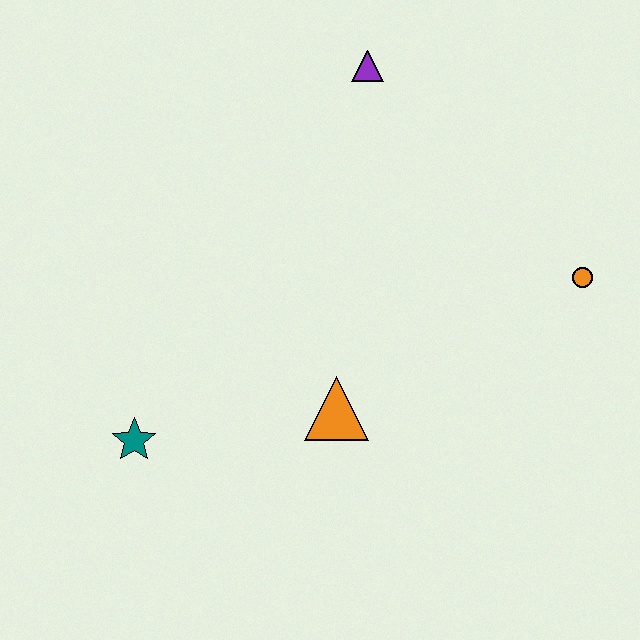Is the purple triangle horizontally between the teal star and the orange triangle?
No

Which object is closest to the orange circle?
The orange triangle is closest to the orange circle.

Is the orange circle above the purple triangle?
No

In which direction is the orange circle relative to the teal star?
The orange circle is to the right of the teal star.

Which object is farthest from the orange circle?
The teal star is farthest from the orange circle.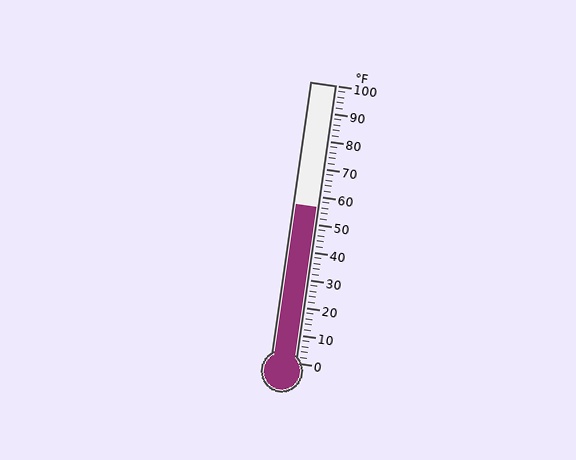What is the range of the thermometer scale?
The thermometer scale ranges from 0°F to 100°F.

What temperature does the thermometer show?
The thermometer shows approximately 56°F.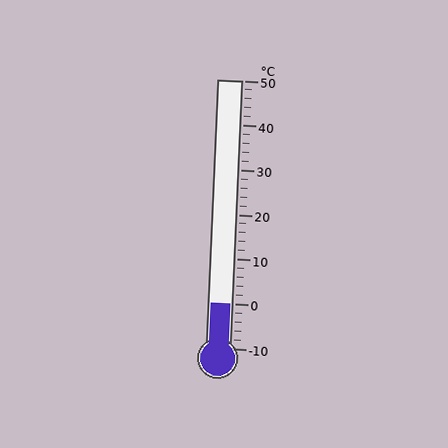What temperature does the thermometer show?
The thermometer shows approximately 0°C.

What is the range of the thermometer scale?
The thermometer scale ranges from -10°C to 50°C.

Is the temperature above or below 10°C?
The temperature is below 10°C.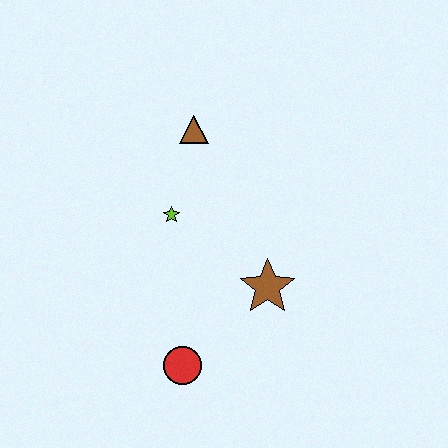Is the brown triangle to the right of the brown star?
No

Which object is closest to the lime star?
The brown triangle is closest to the lime star.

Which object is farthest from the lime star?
The red circle is farthest from the lime star.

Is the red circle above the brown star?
No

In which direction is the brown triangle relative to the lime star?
The brown triangle is above the lime star.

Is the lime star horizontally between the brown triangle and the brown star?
No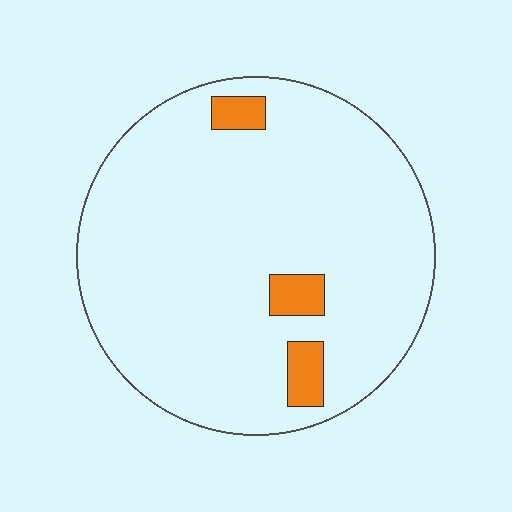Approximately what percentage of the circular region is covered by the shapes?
Approximately 5%.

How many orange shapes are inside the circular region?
3.